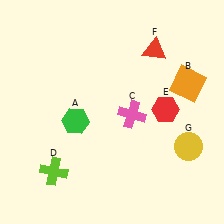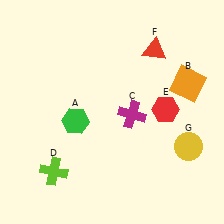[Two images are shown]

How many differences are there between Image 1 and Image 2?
There is 1 difference between the two images.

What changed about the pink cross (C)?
In Image 1, C is pink. In Image 2, it changed to magenta.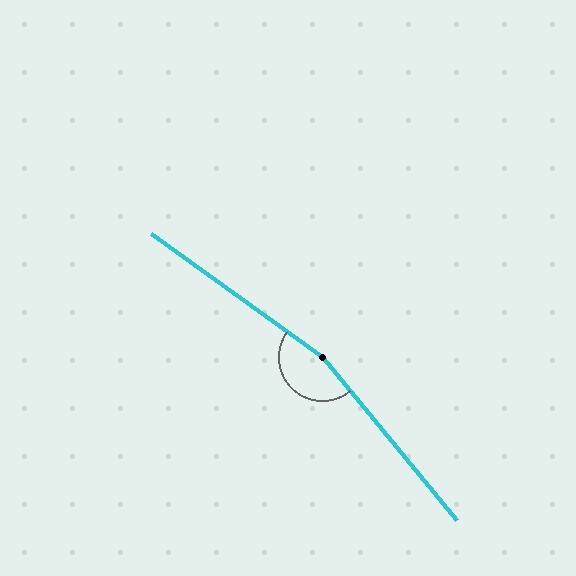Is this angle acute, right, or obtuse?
It is obtuse.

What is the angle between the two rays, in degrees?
Approximately 165 degrees.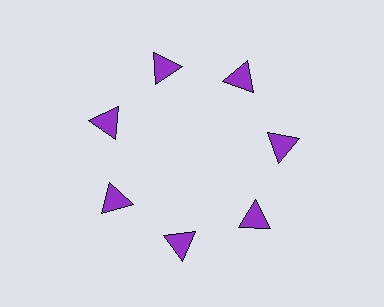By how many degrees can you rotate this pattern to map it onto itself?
The pattern maps onto itself every 51 degrees of rotation.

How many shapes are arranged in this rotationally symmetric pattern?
There are 7 shapes, arranged in 7 groups of 1.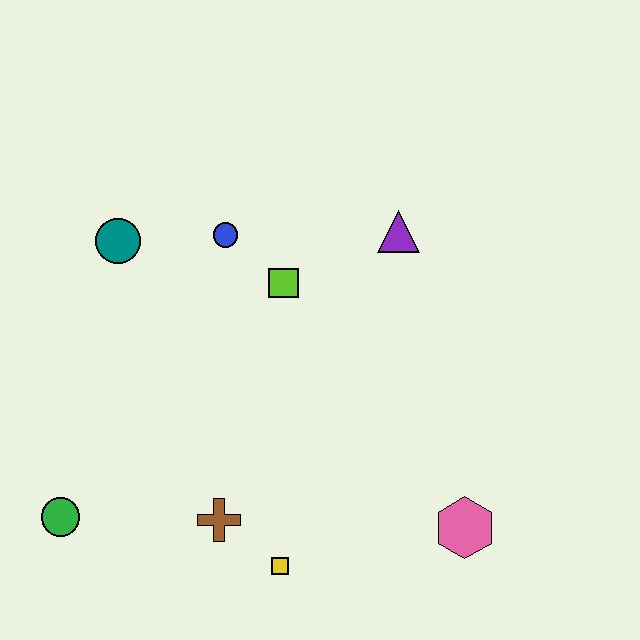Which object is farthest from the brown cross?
The purple triangle is farthest from the brown cross.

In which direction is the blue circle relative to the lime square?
The blue circle is to the left of the lime square.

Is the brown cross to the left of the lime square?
Yes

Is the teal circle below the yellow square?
No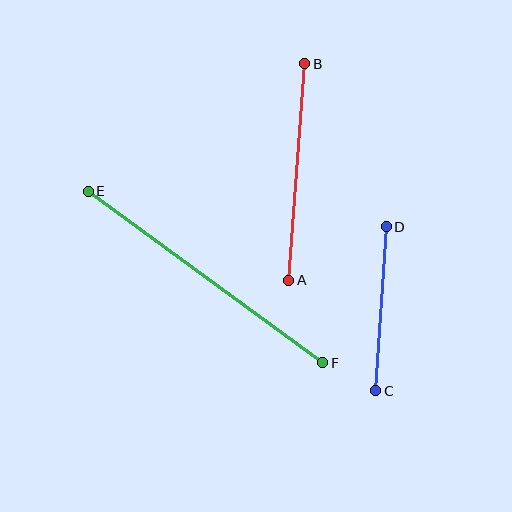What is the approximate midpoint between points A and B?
The midpoint is at approximately (297, 172) pixels.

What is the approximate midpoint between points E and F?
The midpoint is at approximately (206, 277) pixels.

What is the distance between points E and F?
The distance is approximately 290 pixels.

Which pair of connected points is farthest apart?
Points E and F are farthest apart.